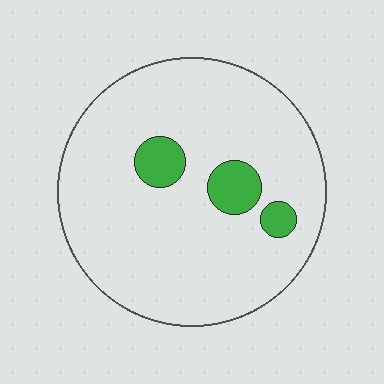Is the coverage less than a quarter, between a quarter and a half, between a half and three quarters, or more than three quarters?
Less than a quarter.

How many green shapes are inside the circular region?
3.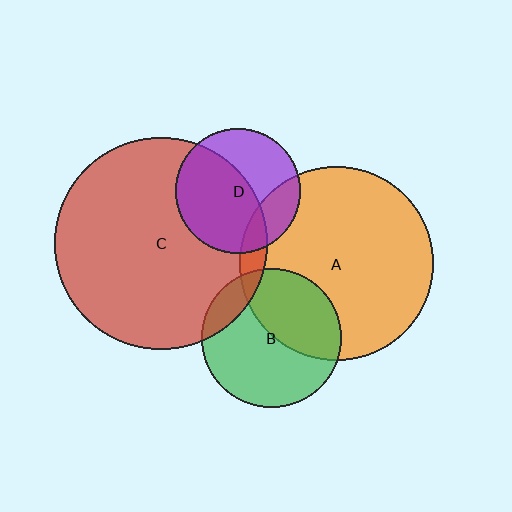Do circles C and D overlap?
Yes.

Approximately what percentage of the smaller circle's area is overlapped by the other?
Approximately 55%.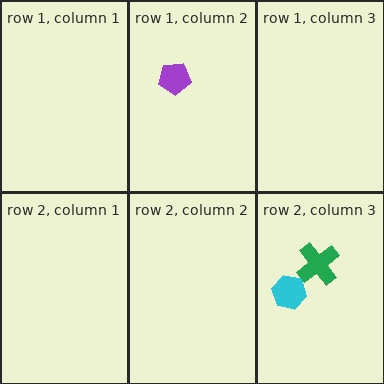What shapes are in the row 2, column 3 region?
The cyan hexagon, the green cross.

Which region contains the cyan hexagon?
The row 2, column 3 region.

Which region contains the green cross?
The row 2, column 3 region.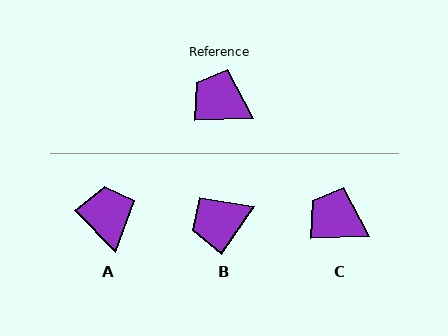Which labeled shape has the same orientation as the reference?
C.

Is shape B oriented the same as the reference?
No, it is off by about 54 degrees.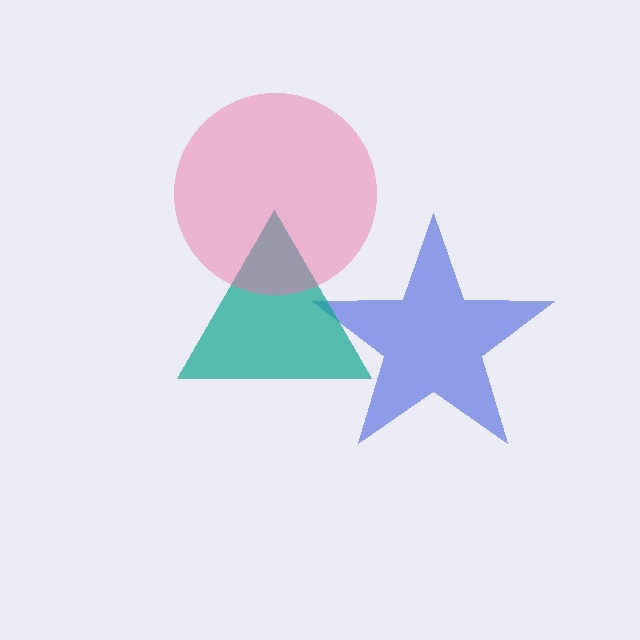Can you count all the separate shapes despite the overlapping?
Yes, there are 3 separate shapes.